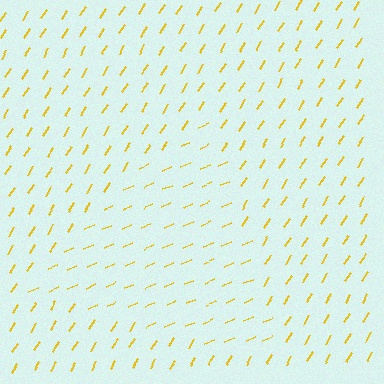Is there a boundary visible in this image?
Yes, there is a texture boundary formed by a change in line orientation.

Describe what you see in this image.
The image is filled with small yellow line segments. A triangle region in the image has lines oriented differently from the surrounding lines, creating a visible texture boundary.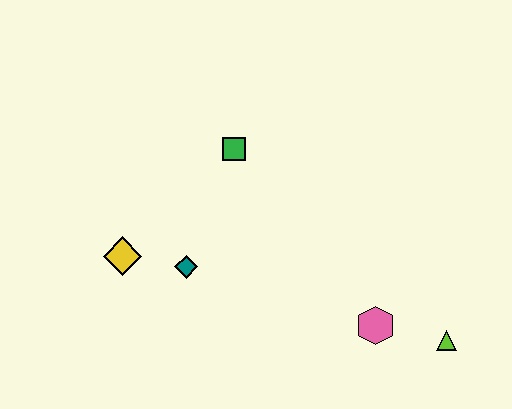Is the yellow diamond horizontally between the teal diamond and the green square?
No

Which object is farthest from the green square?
The lime triangle is farthest from the green square.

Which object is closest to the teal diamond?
The yellow diamond is closest to the teal diamond.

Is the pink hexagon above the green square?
No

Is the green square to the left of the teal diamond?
No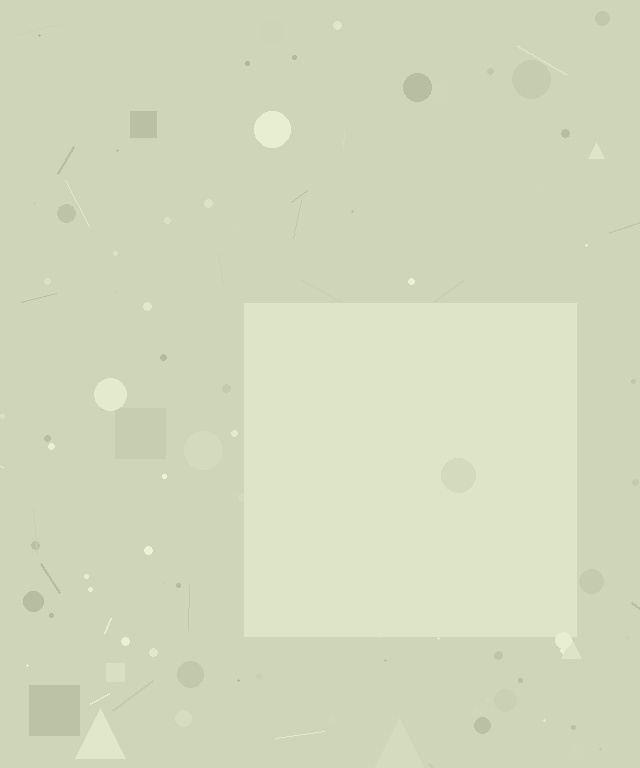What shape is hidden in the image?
A square is hidden in the image.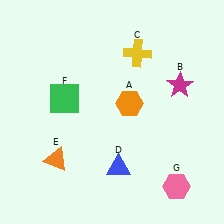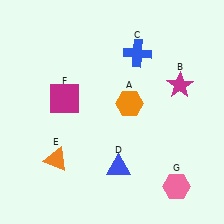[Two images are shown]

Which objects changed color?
C changed from yellow to blue. F changed from green to magenta.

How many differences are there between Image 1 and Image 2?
There are 2 differences between the two images.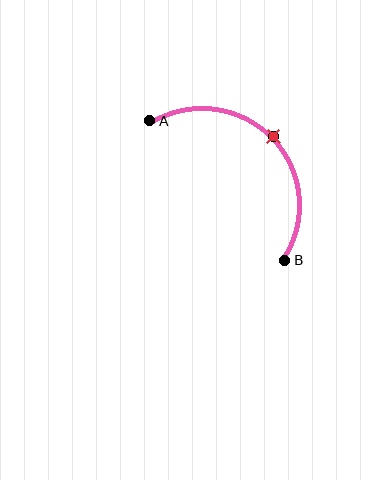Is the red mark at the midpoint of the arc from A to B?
Yes. The red mark lies on the arc at equal arc-length from both A and B — it is the arc midpoint.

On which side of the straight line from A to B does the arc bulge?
The arc bulges above and to the right of the straight line connecting A and B.